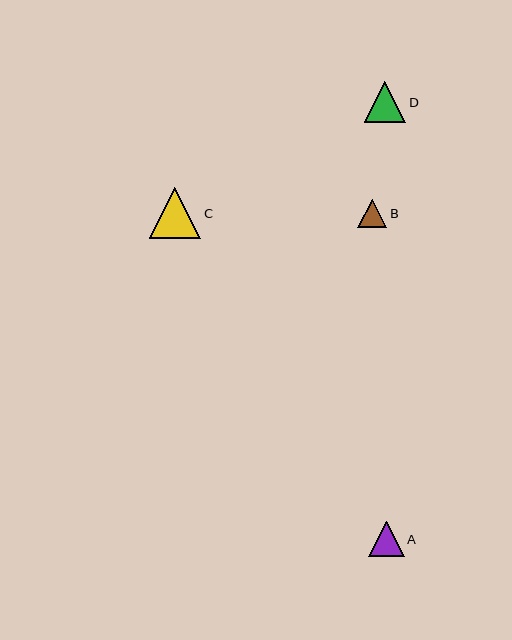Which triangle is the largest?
Triangle C is the largest with a size of approximately 51 pixels.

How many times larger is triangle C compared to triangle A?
Triangle C is approximately 1.4 times the size of triangle A.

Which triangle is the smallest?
Triangle B is the smallest with a size of approximately 29 pixels.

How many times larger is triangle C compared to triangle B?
Triangle C is approximately 1.8 times the size of triangle B.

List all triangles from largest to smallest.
From largest to smallest: C, D, A, B.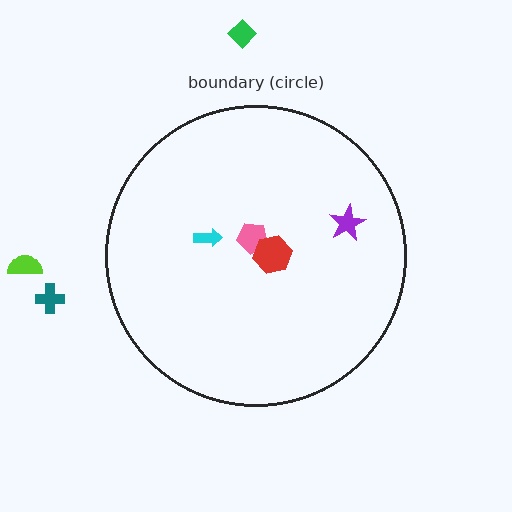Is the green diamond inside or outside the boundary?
Outside.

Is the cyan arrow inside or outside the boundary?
Inside.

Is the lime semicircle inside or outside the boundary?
Outside.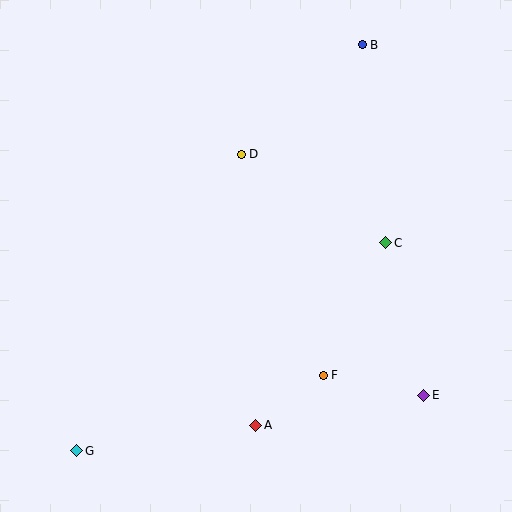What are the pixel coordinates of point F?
Point F is at (323, 375).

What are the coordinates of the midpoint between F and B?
The midpoint between F and B is at (343, 210).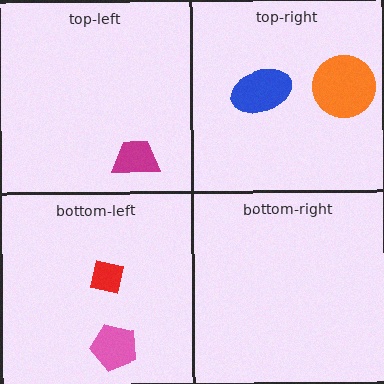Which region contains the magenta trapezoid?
The top-left region.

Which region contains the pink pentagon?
The bottom-left region.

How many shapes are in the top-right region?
2.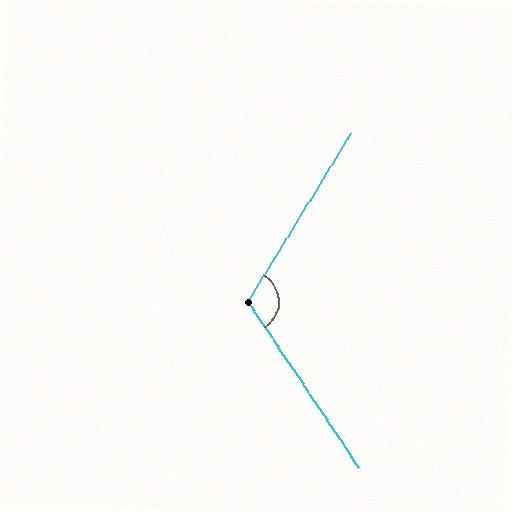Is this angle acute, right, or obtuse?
It is obtuse.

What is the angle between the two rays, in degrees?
Approximately 115 degrees.